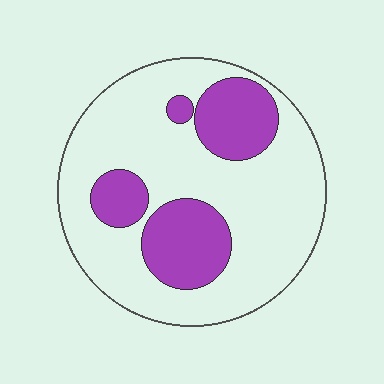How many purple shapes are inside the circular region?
4.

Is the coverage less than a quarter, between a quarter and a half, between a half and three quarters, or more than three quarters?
Between a quarter and a half.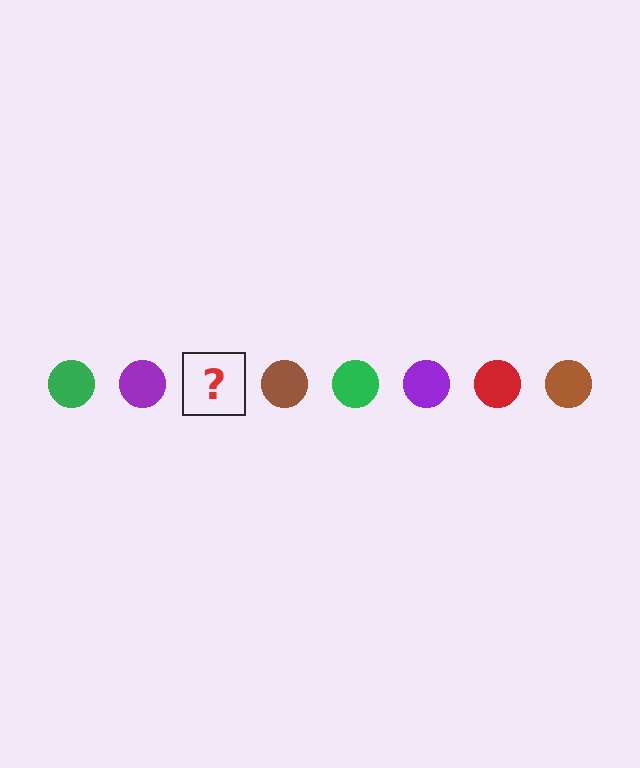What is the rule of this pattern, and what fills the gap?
The rule is that the pattern cycles through green, purple, red, brown circles. The gap should be filled with a red circle.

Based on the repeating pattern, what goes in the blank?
The blank should be a red circle.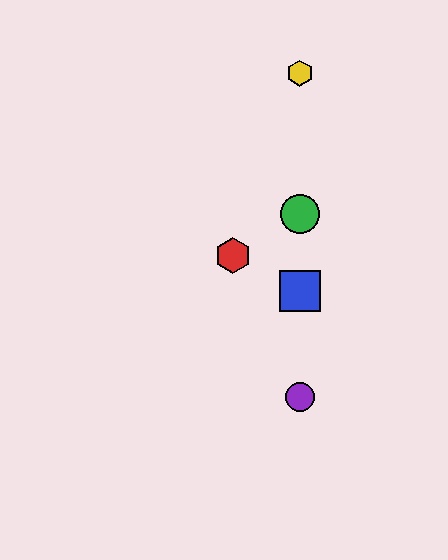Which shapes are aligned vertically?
The blue square, the green circle, the yellow hexagon, the purple circle are aligned vertically.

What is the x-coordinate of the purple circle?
The purple circle is at x≈300.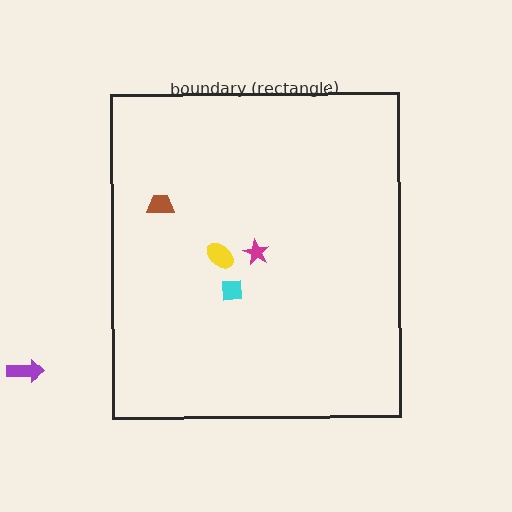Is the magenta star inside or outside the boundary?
Inside.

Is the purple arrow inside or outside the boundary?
Outside.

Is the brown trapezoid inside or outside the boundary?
Inside.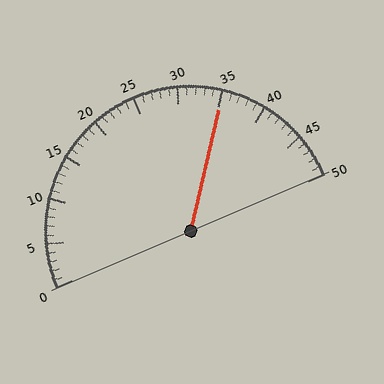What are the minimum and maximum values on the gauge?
The gauge ranges from 0 to 50.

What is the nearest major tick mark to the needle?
The nearest major tick mark is 35.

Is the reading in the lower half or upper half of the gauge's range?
The reading is in the upper half of the range (0 to 50).